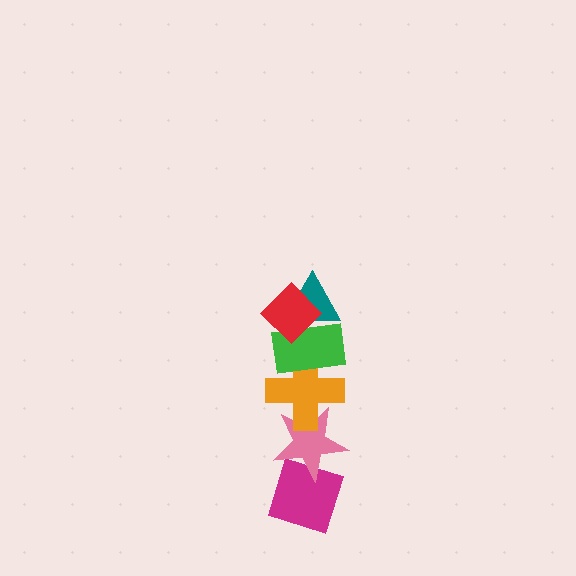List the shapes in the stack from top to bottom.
From top to bottom: the red diamond, the teal triangle, the green rectangle, the orange cross, the pink star, the magenta diamond.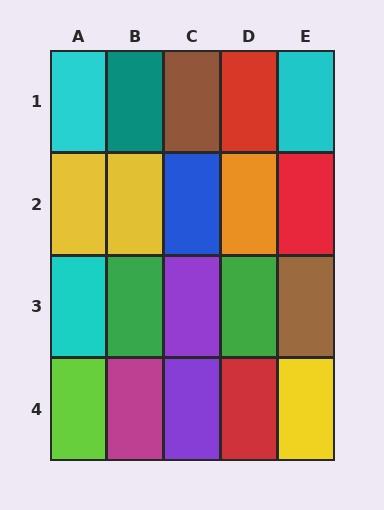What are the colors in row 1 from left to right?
Cyan, teal, brown, red, cyan.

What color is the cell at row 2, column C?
Blue.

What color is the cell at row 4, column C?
Purple.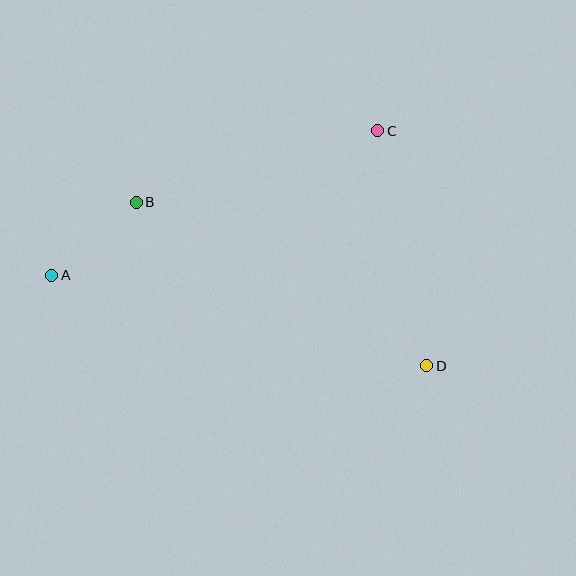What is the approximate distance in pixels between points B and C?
The distance between B and C is approximately 252 pixels.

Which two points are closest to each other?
Points A and B are closest to each other.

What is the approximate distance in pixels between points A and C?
The distance between A and C is approximately 356 pixels.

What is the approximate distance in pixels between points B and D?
The distance between B and D is approximately 334 pixels.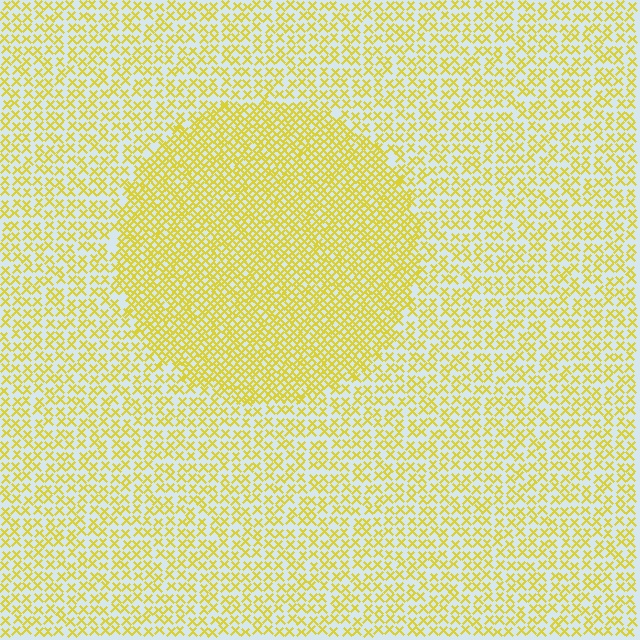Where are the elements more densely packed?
The elements are more densely packed inside the circle boundary.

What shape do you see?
I see a circle.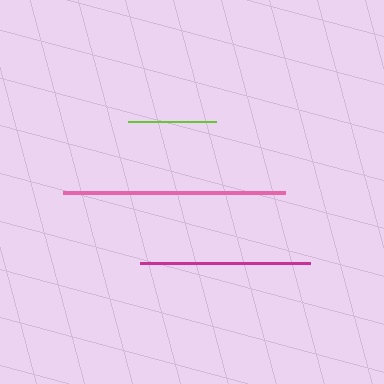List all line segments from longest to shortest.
From longest to shortest: pink, magenta, lime.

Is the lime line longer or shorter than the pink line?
The pink line is longer than the lime line.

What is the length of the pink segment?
The pink segment is approximately 222 pixels long.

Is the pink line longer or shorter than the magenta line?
The pink line is longer than the magenta line.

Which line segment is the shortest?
The lime line is the shortest at approximately 88 pixels.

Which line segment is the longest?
The pink line is the longest at approximately 222 pixels.